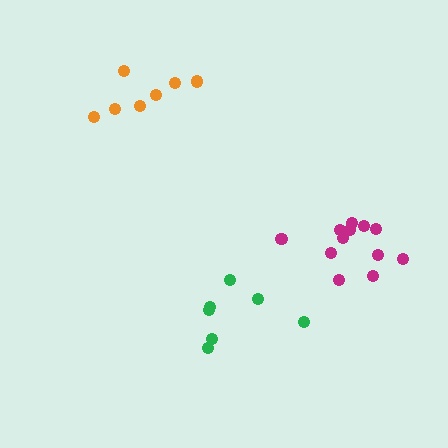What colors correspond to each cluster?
The clusters are colored: green, orange, magenta.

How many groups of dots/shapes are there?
There are 3 groups.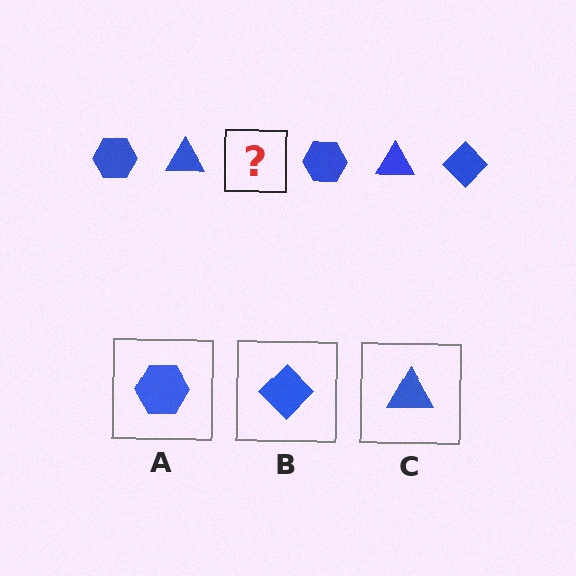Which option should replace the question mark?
Option B.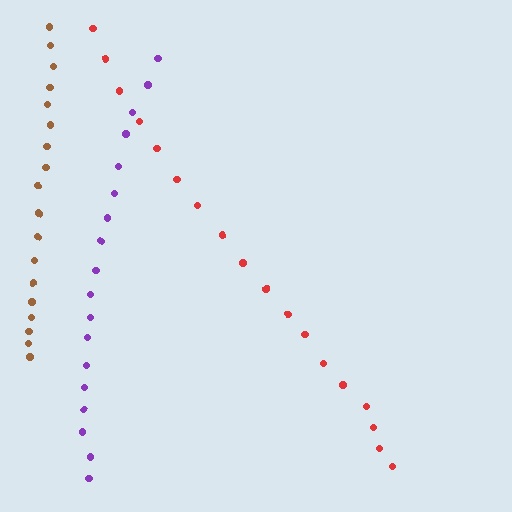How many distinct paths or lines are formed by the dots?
There are 3 distinct paths.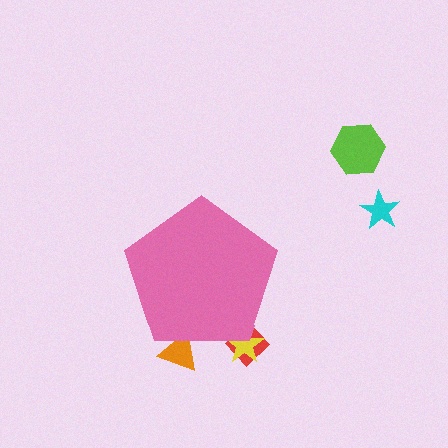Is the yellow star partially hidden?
Yes, the yellow star is partially hidden behind the pink pentagon.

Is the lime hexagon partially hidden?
No, the lime hexagon is fully visible.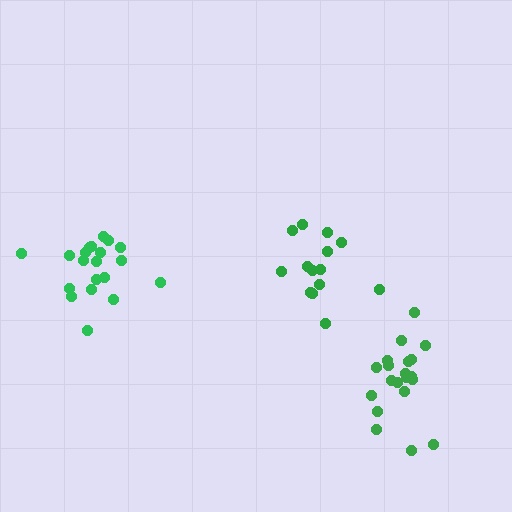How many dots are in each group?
Group 1: 14 dots, Group 2: 20 dots, Group 3: 20 dots (54 total).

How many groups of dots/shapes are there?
There are 3 groups.